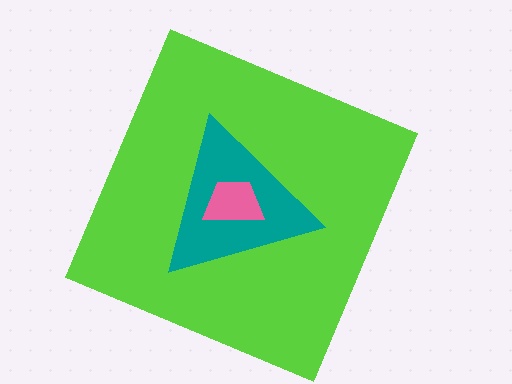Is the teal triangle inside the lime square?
Yes.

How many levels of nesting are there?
3.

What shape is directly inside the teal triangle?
The pink trapezoid.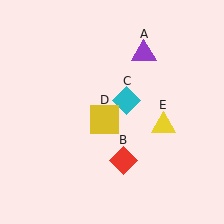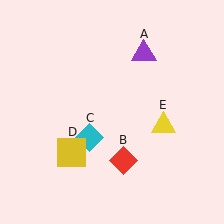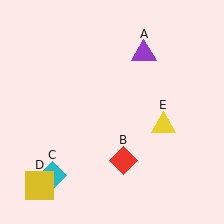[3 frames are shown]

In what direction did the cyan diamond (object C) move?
The cyan diamond (object C) moved down and to the left.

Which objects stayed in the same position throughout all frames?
Purple triangle (object A) and red diamond (object B) and yellow triangle (object E) remained stationary.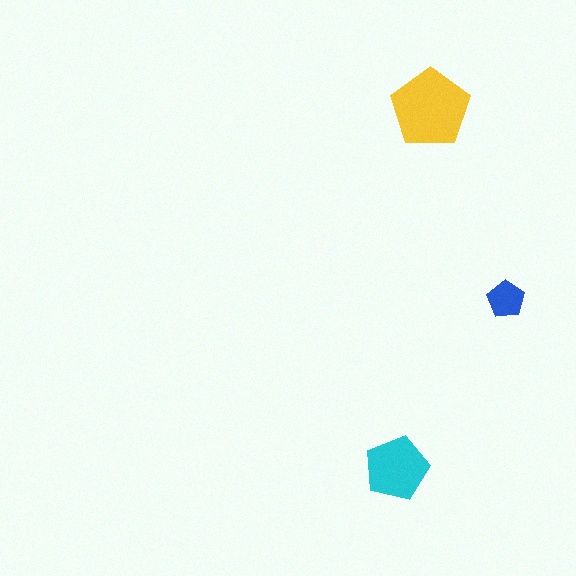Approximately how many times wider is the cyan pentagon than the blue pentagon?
About 1.5 times wider.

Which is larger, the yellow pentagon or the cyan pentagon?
The yellow one.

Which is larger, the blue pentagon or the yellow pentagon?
The yellow one.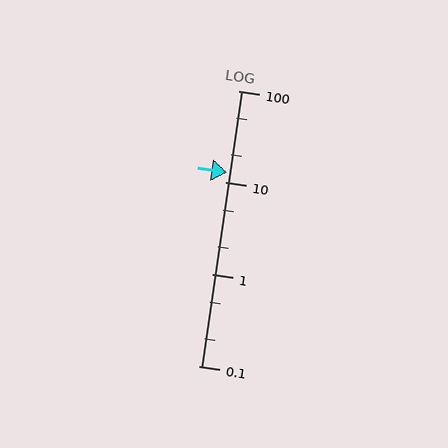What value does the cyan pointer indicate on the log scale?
The pointer indicates approximately 13.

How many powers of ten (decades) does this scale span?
The scale spans 3 decades, from 0.1 to 100.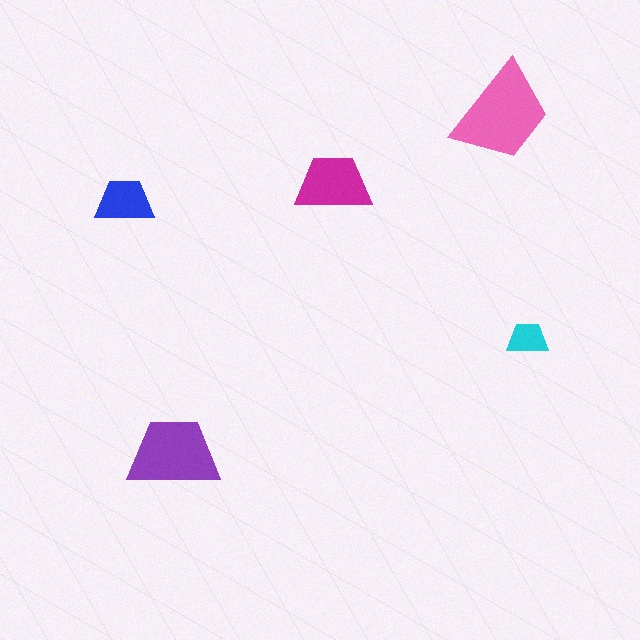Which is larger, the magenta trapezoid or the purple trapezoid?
The purple one.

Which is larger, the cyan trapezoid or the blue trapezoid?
The blue one.